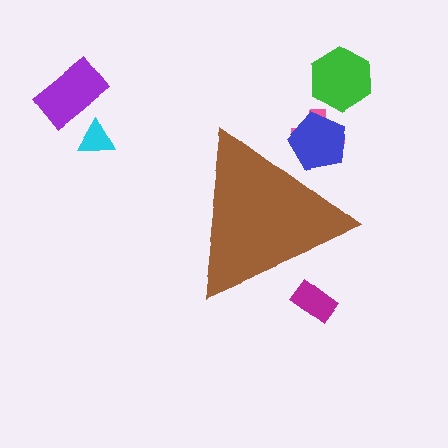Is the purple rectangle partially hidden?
No, the purple rectangle is fully visible.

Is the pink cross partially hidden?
Yes, the pink cross is partially hidden behind the brown triangle.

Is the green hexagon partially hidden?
No, the green hexagon is fully visible.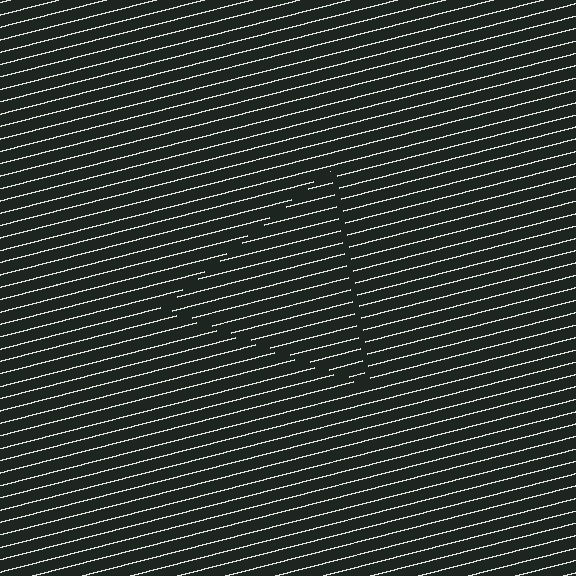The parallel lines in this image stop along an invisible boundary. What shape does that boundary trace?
An illusory triangle. The interior of the shape contains the same grating, shifted by half a period — the contour is defined by the phase discontinuity where line-ends from the inner and outer gratings abut.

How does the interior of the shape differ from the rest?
The interior of the shape contains the same grating, shifted by half a period — the contour is defined by the phase discontinuity where line-ends from the inner and outer gratings abut.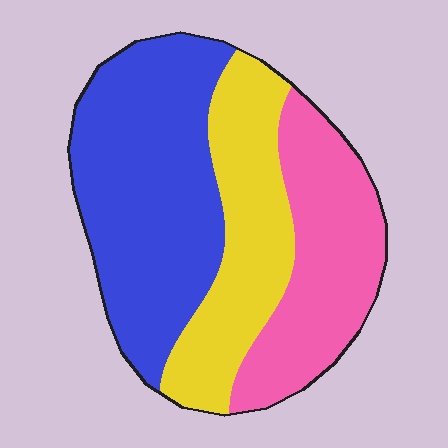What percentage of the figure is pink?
Pink covers around 30% of the figure.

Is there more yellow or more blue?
Blue.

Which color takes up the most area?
Blue, at roughly 45%.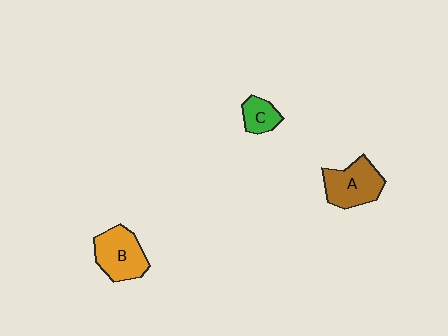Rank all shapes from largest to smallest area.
From largest to smallest: B (orange), A (brown), C (green).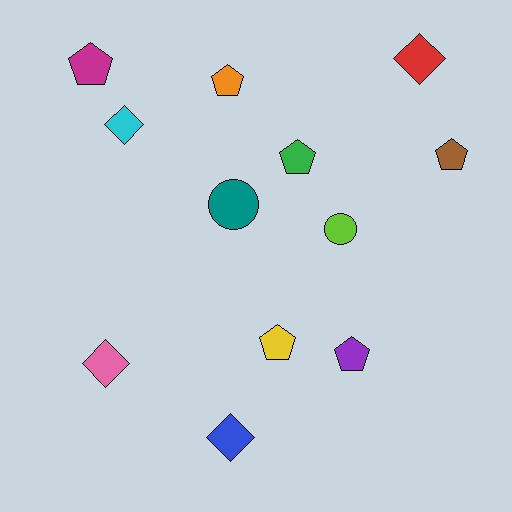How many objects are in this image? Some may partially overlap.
There are 12 objects.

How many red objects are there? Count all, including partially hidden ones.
There is 1 red object.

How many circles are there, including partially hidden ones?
There are 2 circles.